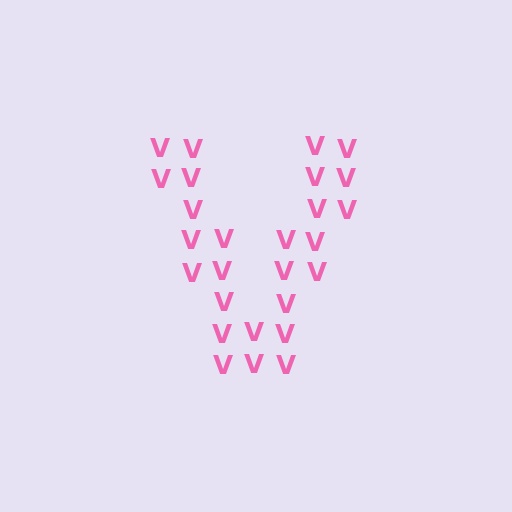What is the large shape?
The large shape is the letter V.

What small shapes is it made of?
It is made of small letter V's.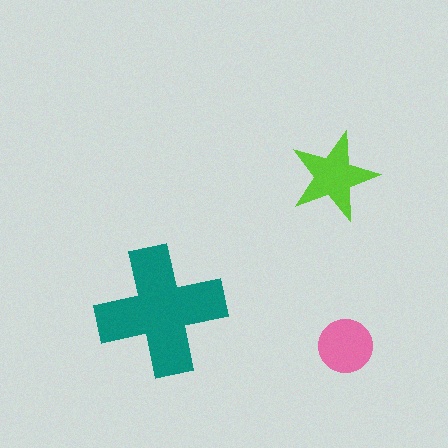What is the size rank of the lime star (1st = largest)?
2nd.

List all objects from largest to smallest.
The teal cross, the lime star, the pink circle.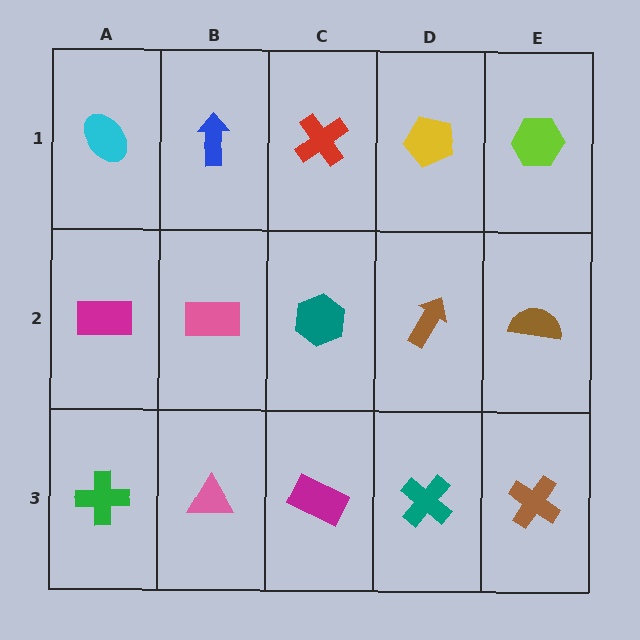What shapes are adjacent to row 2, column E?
A lime hexagon (row 1, column E), a brown cross (row 3, column E), a brown arrow (row 2, column D).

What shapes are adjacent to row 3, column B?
A pink rectangle (row 2, column B), a green cross (row 3, column A), a magenta rectangle (row 3, column C).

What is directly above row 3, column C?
A teal hexagon.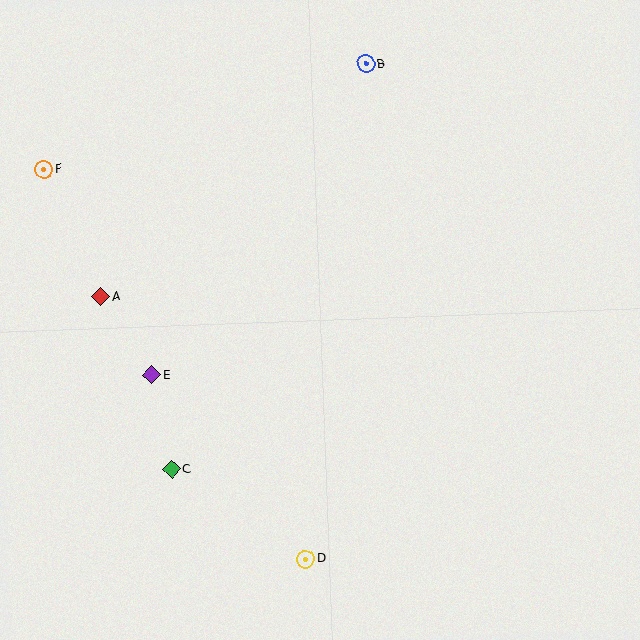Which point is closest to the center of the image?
Point E at (152, 375) is closest to the center.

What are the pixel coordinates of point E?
Point E is at (152, 375).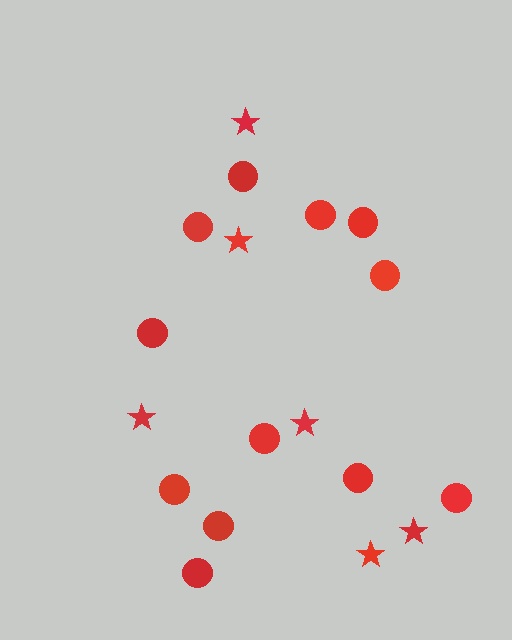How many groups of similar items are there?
There are 2 groups: one group of stars (6) and one group of circles (12).